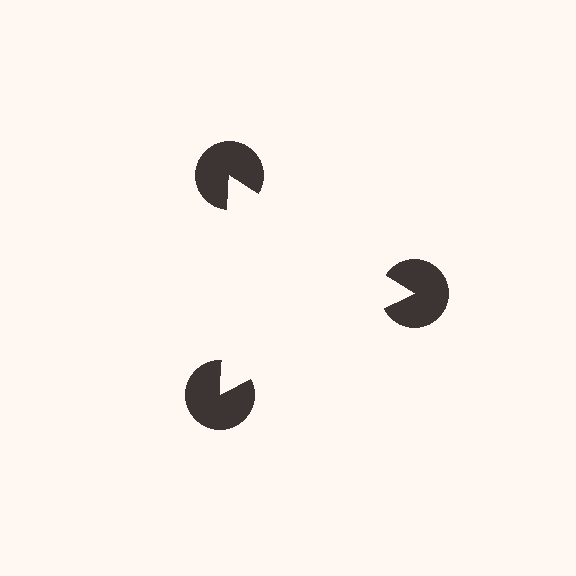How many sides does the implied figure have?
3 sides.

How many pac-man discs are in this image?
There are 3 — one at each vertex of the illusory triangle.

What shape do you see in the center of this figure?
An illusory triangle — its edges are inferred from the aligned wedge cuts in the pac-man discs, not physically drawn.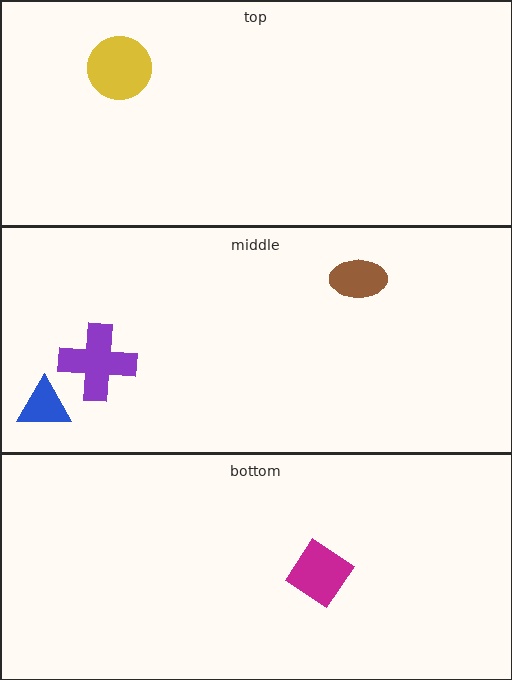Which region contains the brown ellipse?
The middle region.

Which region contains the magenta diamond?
The bottom region.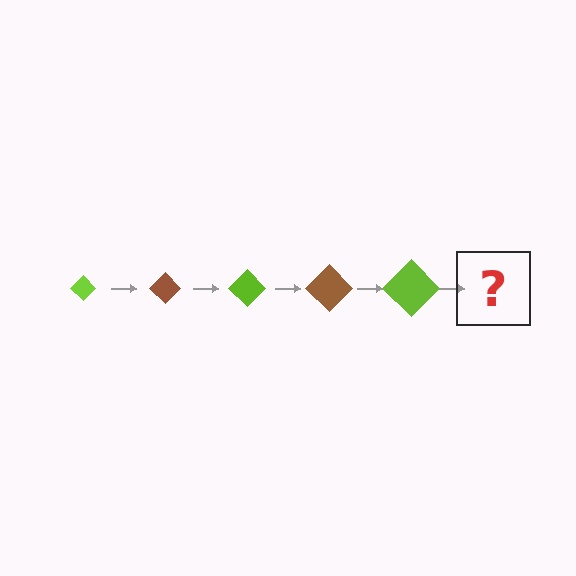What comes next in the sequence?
The next element should be a brown diamond, larger than the previous one.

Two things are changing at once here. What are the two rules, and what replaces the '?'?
The two rules are that the diamond grows larger each step and the color cycles through lime and brown. The '?' should be a brown diamond, larger than the previous one.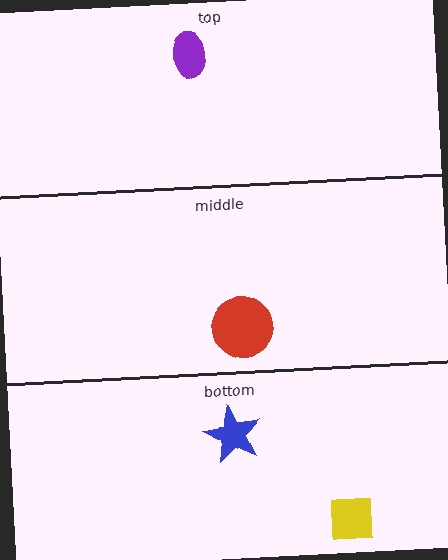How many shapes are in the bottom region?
2.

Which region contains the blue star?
The bottom region.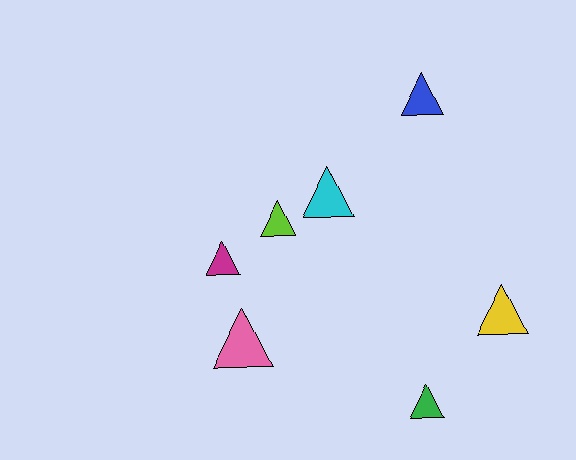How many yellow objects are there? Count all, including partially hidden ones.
There is 1 yellow object.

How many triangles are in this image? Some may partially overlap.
There are 7 triangles.